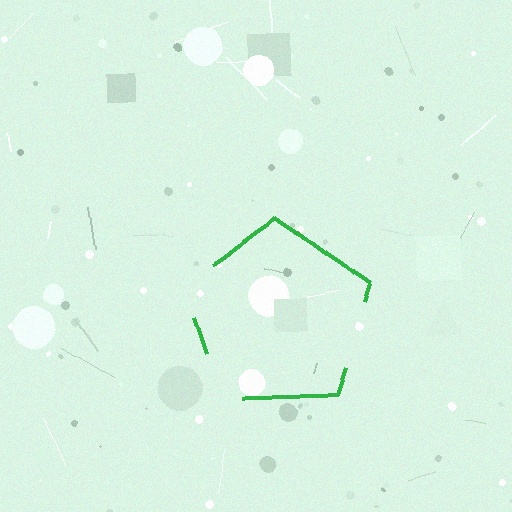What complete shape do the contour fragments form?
The contour fragments form a pentagon.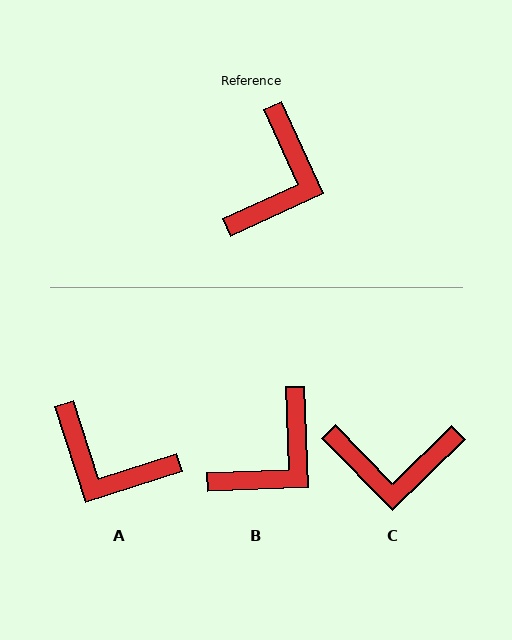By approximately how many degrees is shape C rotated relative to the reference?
Approximately 70 degrees clockwise.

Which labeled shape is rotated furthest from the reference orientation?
A, about 97 degrees away.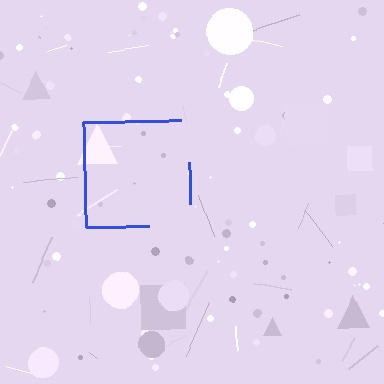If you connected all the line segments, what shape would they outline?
They would outline a square.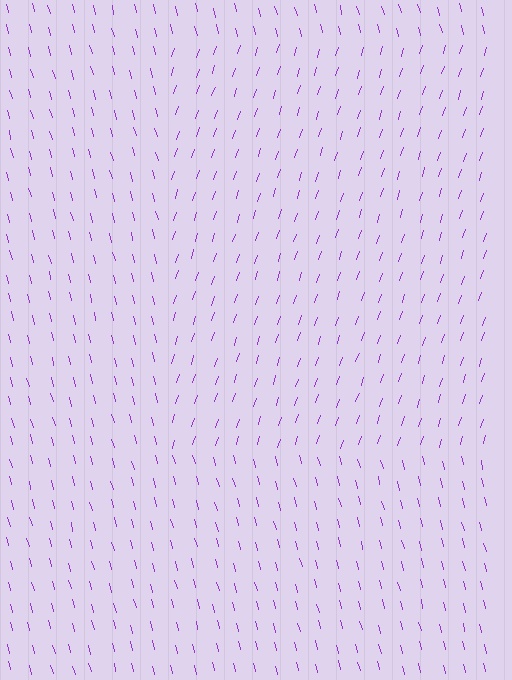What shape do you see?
I see a rectangle.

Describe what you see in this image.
The image is filled with small purple line segments. A rectangle region in the image has lines oriented differently from the surrounding lines, creating a visible texture boundary.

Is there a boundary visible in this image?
Yes, there is a texture boundary formed by a change in line orientation.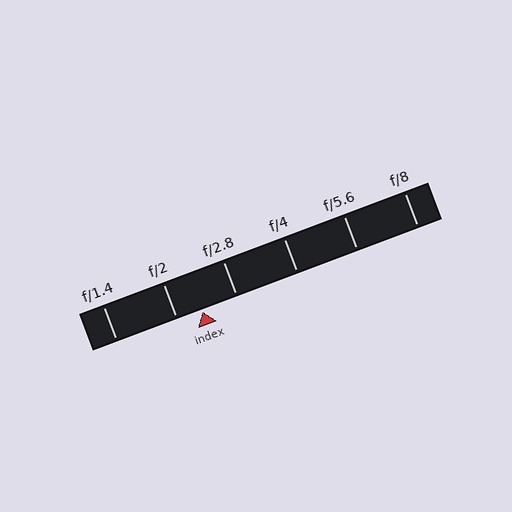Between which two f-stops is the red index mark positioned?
The index mark is between f/2 and f/2.8.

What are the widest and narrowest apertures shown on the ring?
The widest aperture shown is f/1.4 and the narrowest is f/8.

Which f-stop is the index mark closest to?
The index mark is closest to f/2.